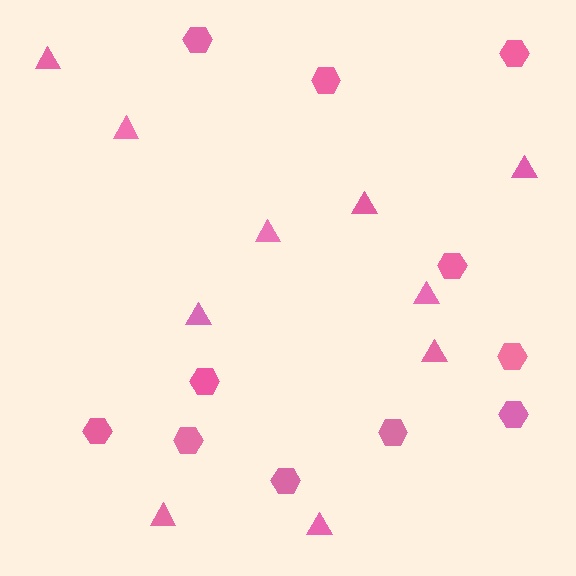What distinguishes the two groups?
There are 2 groups: one group of triangles (10) and one group of hexagons (11).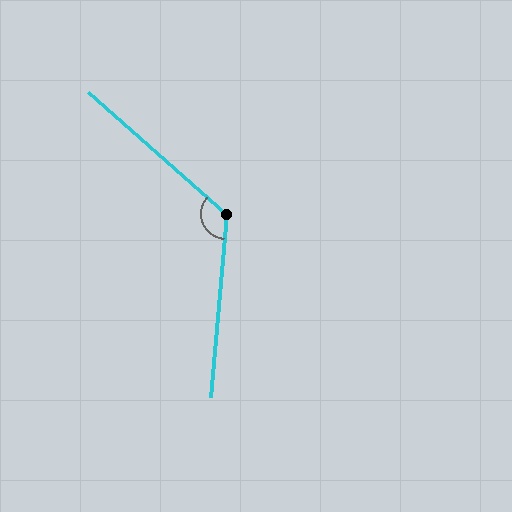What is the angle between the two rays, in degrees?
Approximately 126 degrees.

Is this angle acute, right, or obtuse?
It is obtuse.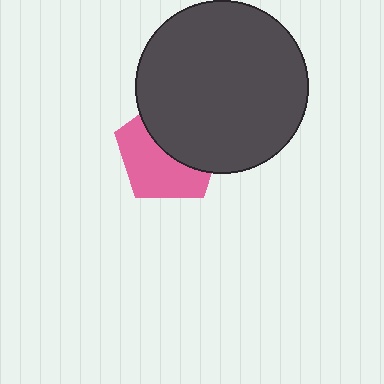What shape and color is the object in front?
The object in front is a dark gray circle.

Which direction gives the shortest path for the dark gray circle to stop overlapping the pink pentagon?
Moving toward the upper-right gives the shortest separation.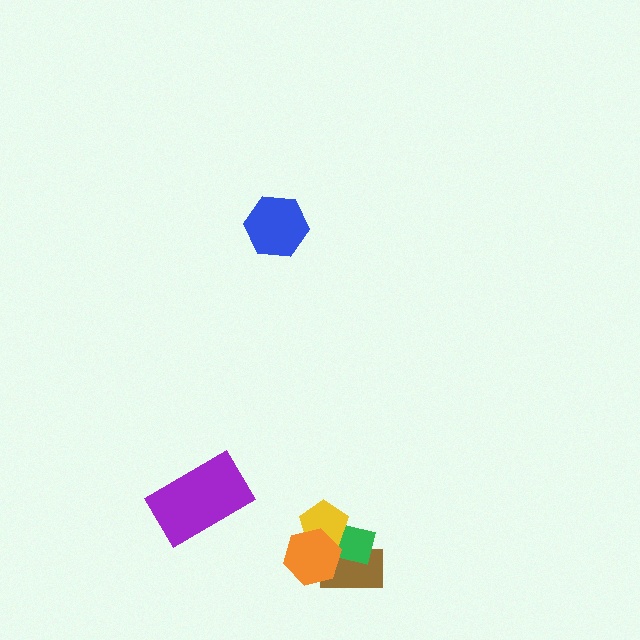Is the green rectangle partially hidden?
Yes, it is partially covered by another shape.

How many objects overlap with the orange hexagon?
3 objects overlap with the orange hexagon.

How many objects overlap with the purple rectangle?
0 objects overlap with the purple rectangle.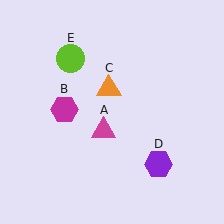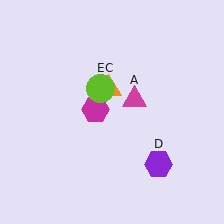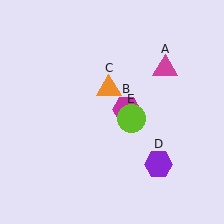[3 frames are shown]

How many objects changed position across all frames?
3 objects changed position: magenta triangle (object A), magenta hexagon (object B), lime circle (object E).